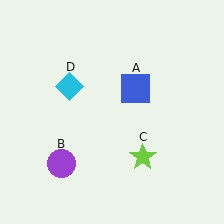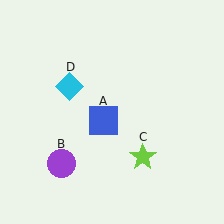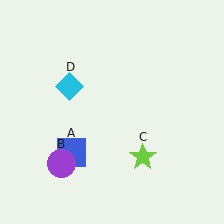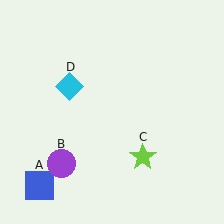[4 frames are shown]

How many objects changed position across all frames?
1 object changed position: blue square (object A).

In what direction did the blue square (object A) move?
The blue square (object A) moved down and to the left.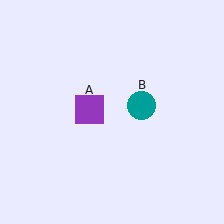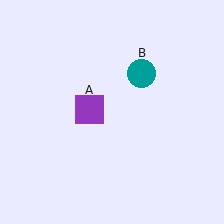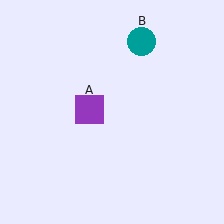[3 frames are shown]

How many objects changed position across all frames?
1 object changed position: teal circle (object B).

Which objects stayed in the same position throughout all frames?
Purple square (object A) remained stationary.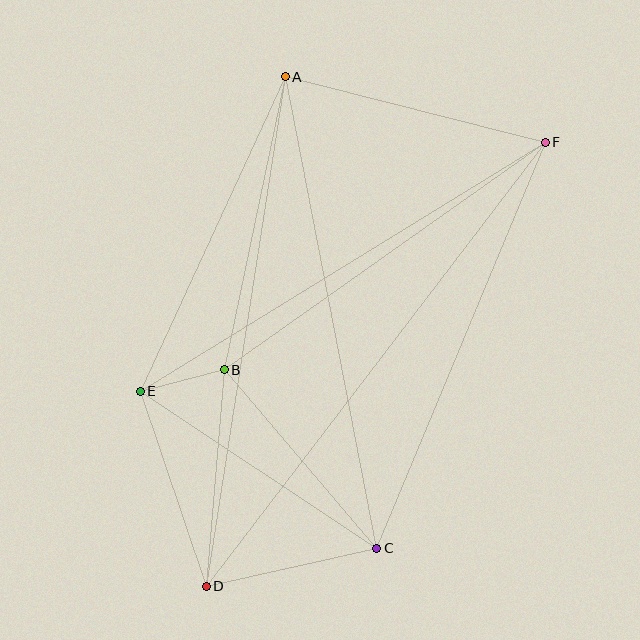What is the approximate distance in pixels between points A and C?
The distance between A and C is approximately 480 pixels.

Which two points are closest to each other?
Points B and E are closest to each other.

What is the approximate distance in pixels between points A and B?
The distance between A and B is approximately 299 pixels.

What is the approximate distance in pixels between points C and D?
The distance between C and D is approximately 175 pixels.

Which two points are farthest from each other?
Points D and F are farthest from each other.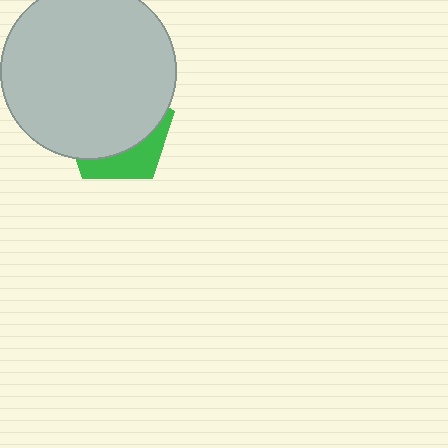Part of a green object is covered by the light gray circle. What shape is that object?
It is a pentagon.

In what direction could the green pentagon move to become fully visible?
The green pentagon could move down. That would shift it out from behind the light gray circle entirely.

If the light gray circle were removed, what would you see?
You would see the complete green pentagon.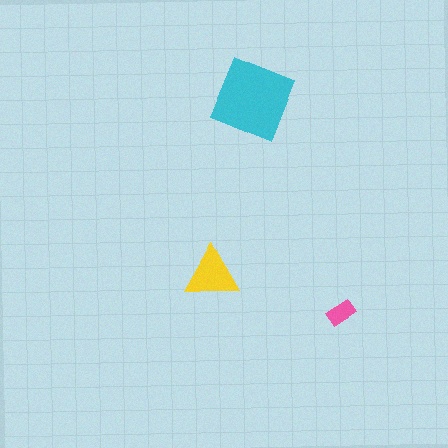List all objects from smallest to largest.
The pink rectangle, the yellow triangle, the cyan square.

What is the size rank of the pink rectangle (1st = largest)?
3rd.